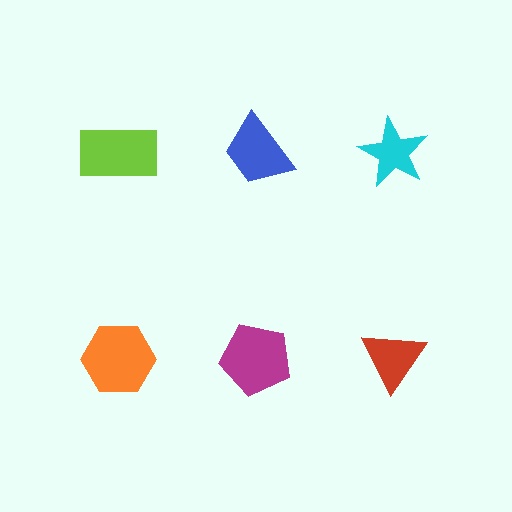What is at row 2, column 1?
An orange hexagon.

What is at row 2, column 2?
A magenta pentagon.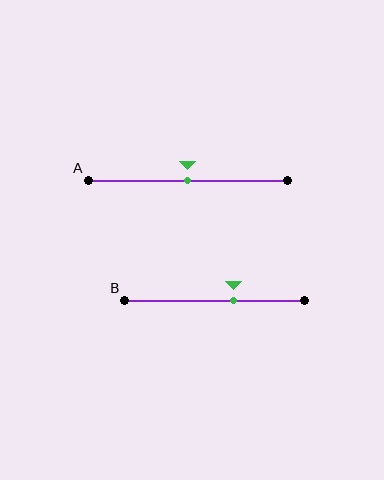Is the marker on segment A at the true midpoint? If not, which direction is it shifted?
Yes, the marker on segment A is at the true midpoint.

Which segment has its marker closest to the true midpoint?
Segment A has its marker closest to the true midpoint.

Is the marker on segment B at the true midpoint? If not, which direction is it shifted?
No, the marker on segment B is shifted to the right by about 11% of the segment length.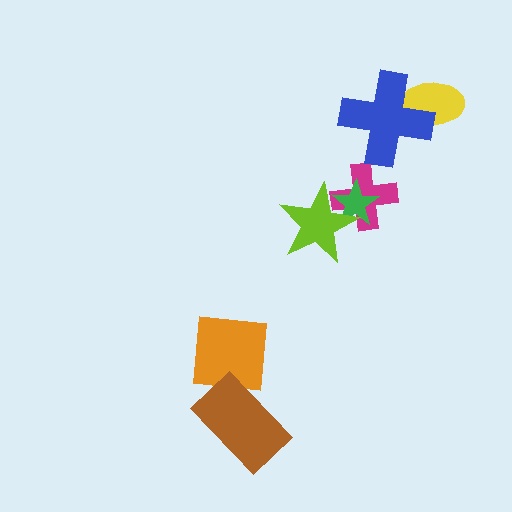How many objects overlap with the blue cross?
1 object overlaps with the blue cross.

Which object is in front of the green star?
The lime star is in front of the green star.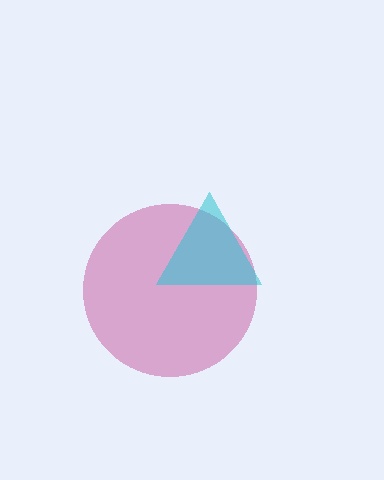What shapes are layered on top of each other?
The layered shapes are: a magenta circle, a cyan triangle.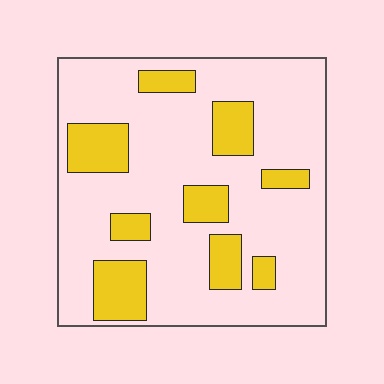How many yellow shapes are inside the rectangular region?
9.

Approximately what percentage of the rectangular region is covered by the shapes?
Approximately 25%.